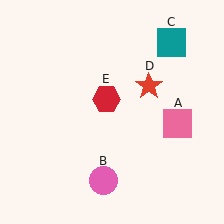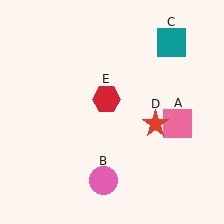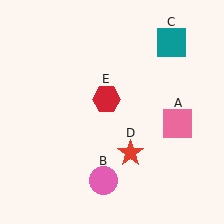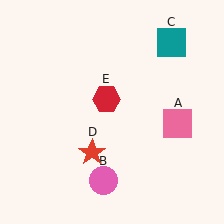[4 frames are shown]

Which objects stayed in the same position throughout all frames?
Pink square (object A) and pink circle (object B) and teal square (object C) and red hexagon (object E) remained stationary.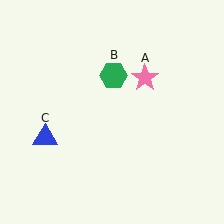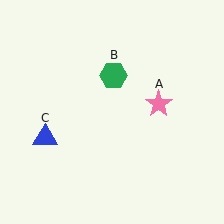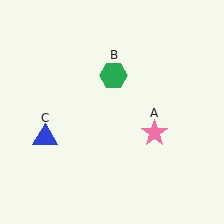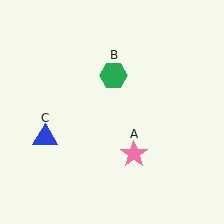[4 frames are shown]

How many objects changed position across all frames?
1 object changed position: pink star (object A).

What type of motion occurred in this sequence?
The pink star (object A) rotated clockwise around the center of the scene.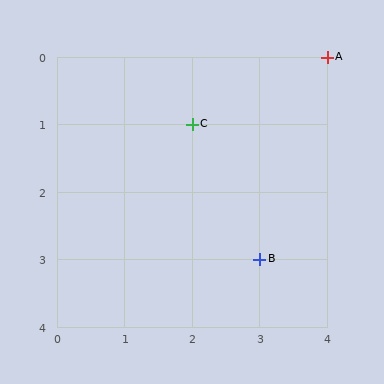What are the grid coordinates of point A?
Point A is at grid coordinates (4, 0).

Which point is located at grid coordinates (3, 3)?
Point B is at (3, 3).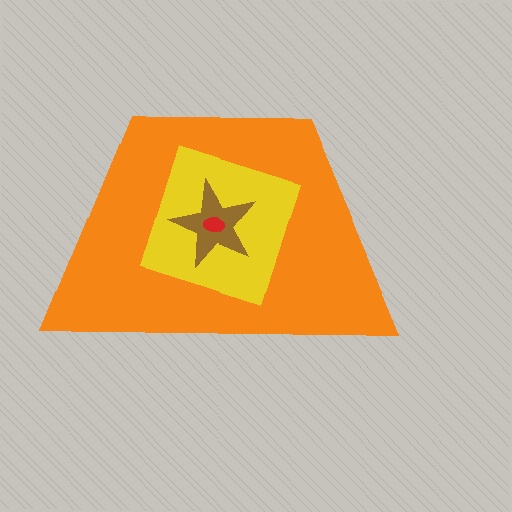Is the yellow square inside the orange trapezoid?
Yes.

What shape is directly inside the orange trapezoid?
The yellow square.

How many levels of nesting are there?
4.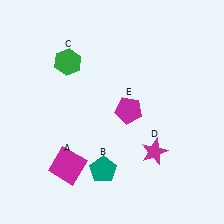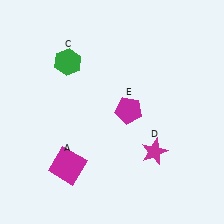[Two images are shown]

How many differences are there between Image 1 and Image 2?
There is 1 difference between the two images.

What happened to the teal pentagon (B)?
The teal pentagon (B) was removed in Image 2. It was in the bottom-left area of Image 1.